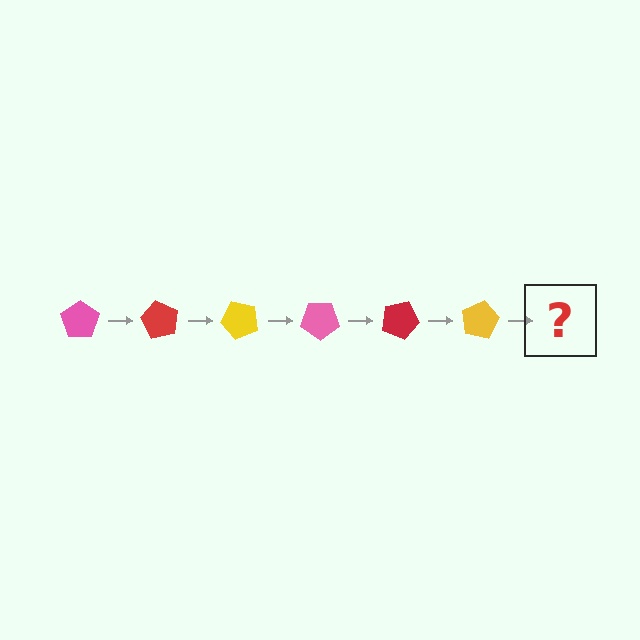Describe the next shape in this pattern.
It should be a pink pentagon, rotated 360 degrees from the start.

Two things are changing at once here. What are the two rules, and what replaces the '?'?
The two rules are that it rotates 60 degrees each step and the color cycles through pink, red, and yellow. The '?' should be a pink pentagon, rotated 360 degrees from the start.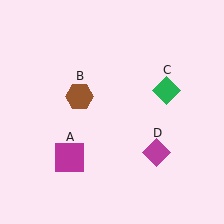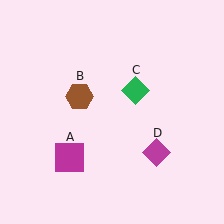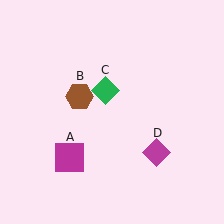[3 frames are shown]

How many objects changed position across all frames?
1 object changed position: green diamond (object C).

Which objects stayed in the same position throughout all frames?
Magenta square (object A) and brown hexagon (object B) and magenta diamond (object D) remained stationary.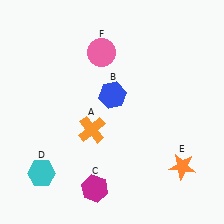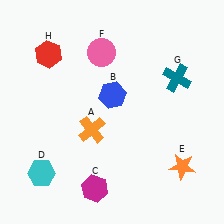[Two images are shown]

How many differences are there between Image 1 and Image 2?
There are 2 differences between the two images.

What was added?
A teal cross (G), a red hexagon (H) were added in Image 2.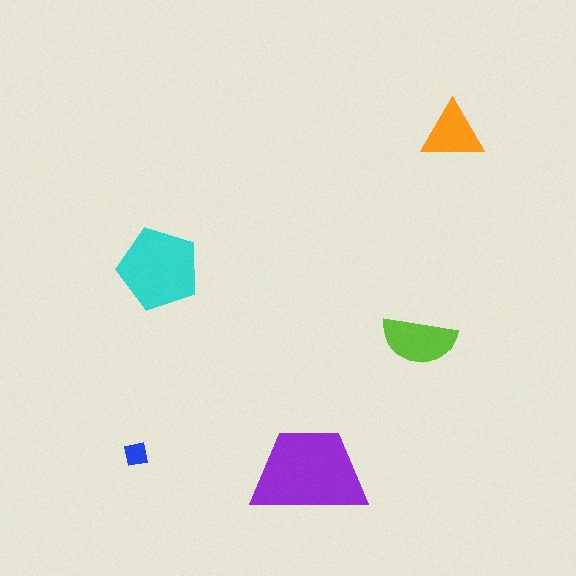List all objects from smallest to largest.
The blue square, the orange triangle, the lime semicircle, the cyan pentagon, the purple trapezoid.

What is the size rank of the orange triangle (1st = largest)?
4th.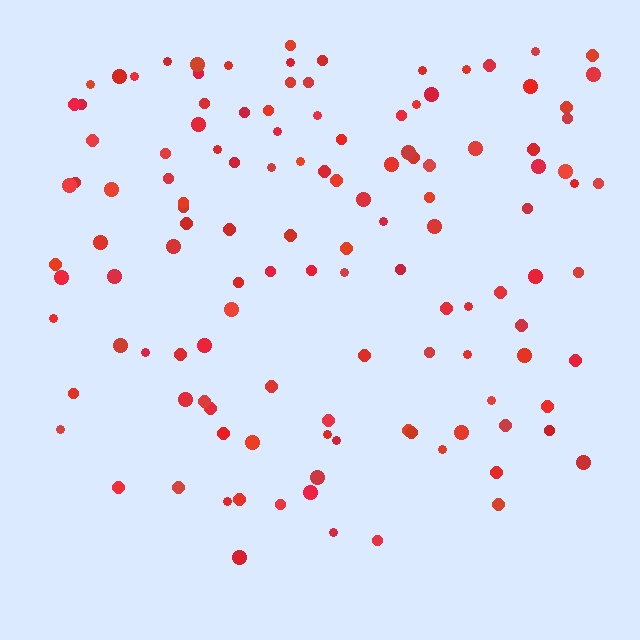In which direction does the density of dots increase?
From bottom to top, with the top side densest.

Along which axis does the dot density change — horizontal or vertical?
Vertical.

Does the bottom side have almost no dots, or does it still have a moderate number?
Still a moderate number, just noticeably fewer than the top.